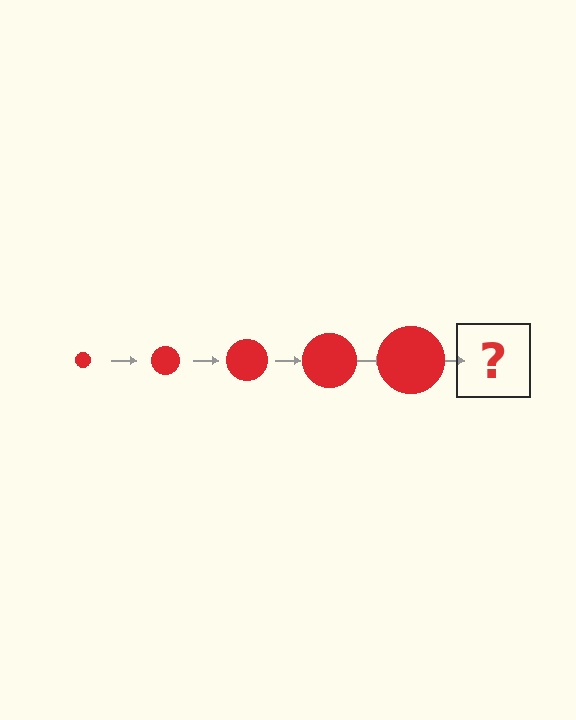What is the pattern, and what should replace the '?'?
The pattern is that the circle gets progressively larger each step. The '?' should be a red circle, larger than the previous one.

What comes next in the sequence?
The next element should be a red circle, larger than the previous one.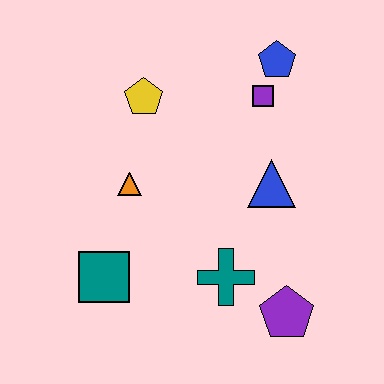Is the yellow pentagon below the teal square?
No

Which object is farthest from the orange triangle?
The purple pentagon is farthest from the orange triangle.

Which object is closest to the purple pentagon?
The teal cross is closest to the purple pentagon.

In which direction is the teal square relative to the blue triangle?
The teal square is to the left of the blue triangle.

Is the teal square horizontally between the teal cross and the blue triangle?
No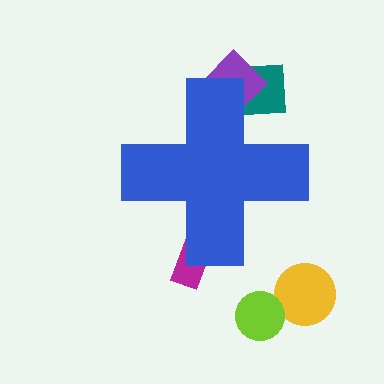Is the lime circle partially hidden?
No, the lime circle is fully visible.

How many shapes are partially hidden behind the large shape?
3 shapes are partially hidden.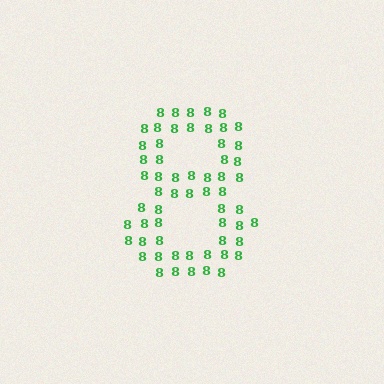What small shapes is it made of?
It is made of small digit 8's.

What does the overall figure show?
The overall figure shows the digit 8.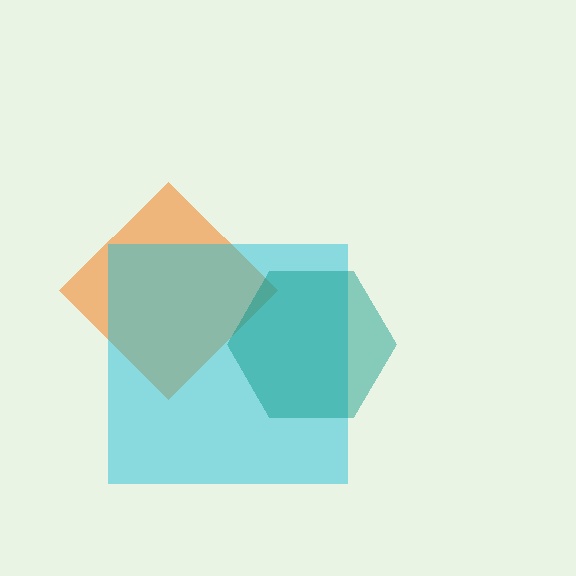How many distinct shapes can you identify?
There are 3 distinct shapes: an orange diamond, a cyan square, a teal hexagon.